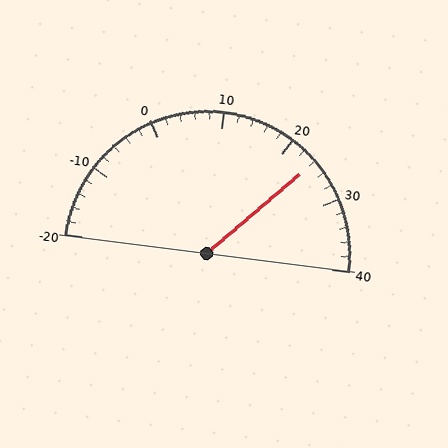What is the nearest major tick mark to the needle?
The nearest major tick mark is 20.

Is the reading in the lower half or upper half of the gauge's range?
The reading is in the upper half of the range (-20 to 40).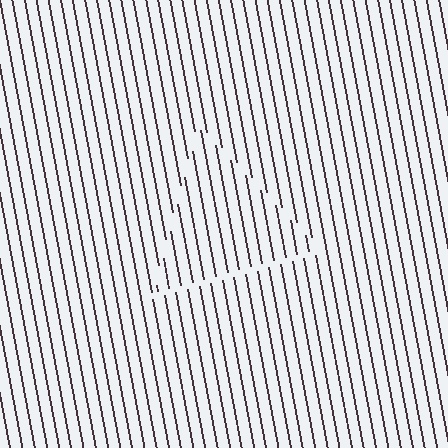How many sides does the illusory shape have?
3 sides — the line-ends trace a triangle.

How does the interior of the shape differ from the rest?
The interior of the shape contains the same grating, shifted by half a period — the contour is defined by the phase discontinuity where line-ends from the inner and outer gratings abut.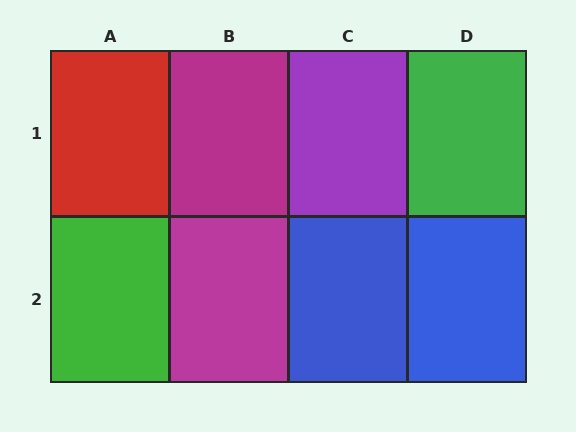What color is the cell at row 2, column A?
Green.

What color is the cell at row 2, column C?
Blue.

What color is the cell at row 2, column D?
Blue.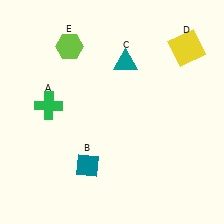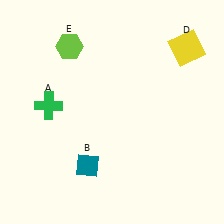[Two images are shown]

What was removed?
The teal triangle (C) was removed in Image 2.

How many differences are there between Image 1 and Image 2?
There is 1 difference between the two images.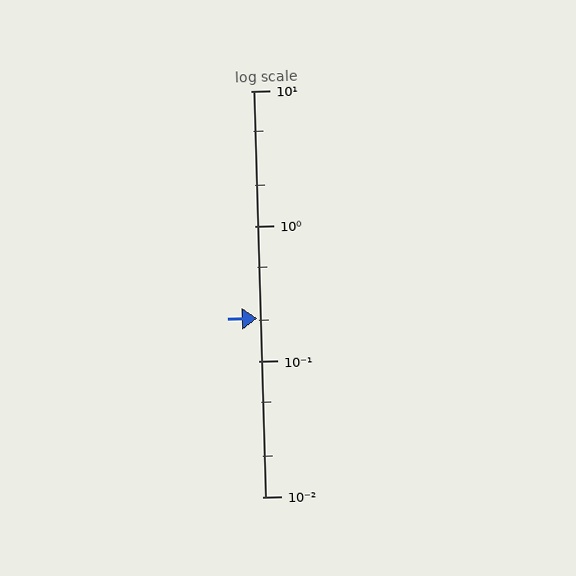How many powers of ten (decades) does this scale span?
The scale spans 3 decades, from 0.01 to 10.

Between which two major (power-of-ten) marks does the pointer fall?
The pointer is between 0.1 and 1.